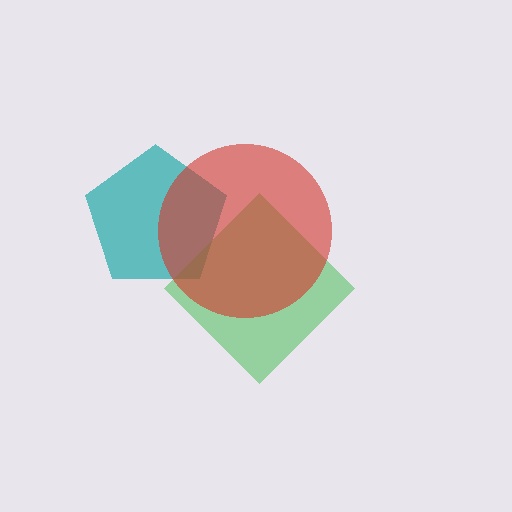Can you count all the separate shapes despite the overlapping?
Yes, there are 3 separate shapes.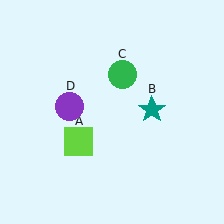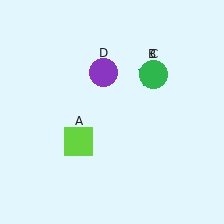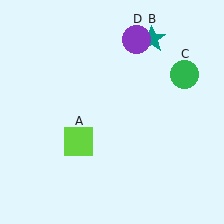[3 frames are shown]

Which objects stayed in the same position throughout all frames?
Lime square (object A) remained stationary.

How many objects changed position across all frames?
3 objects changed position: teal star (object B), green circle (object C), purple circle (object D).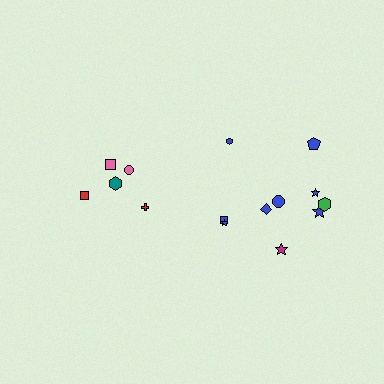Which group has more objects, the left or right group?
The right group.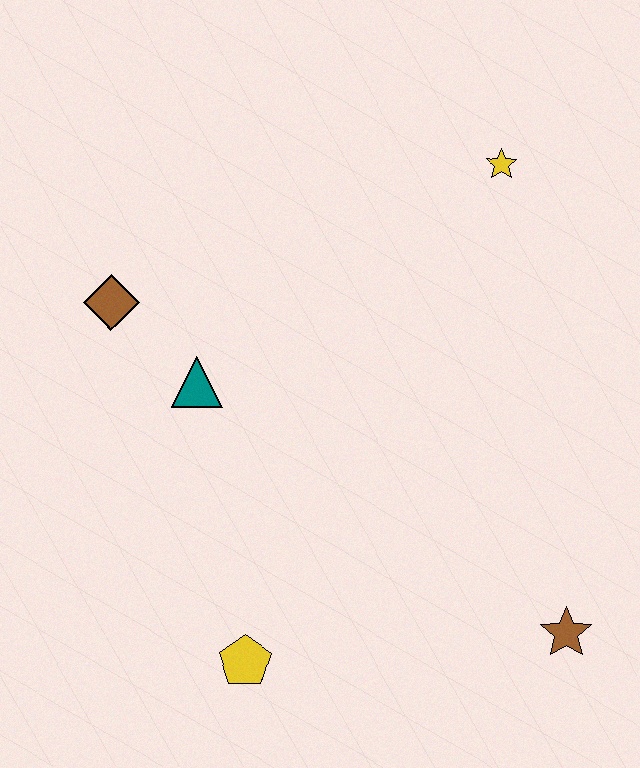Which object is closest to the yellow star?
The teal triangle is closest to the yellow star.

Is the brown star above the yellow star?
No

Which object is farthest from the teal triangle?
The brown star is farthest from the teal triangle.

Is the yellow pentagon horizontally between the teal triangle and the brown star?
Yes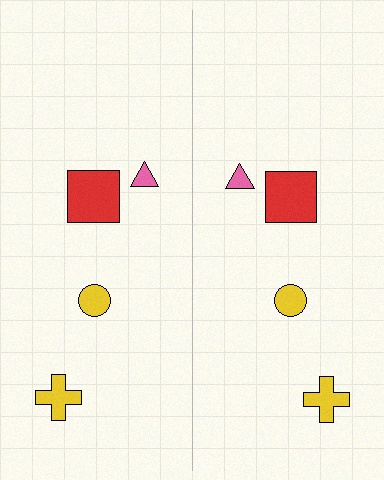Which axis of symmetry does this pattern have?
The pattern has a vertical axis of symmetry running through the center of the image.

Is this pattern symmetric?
Yes, this pattern has bilateral (reflection) symmetry.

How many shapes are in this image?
There are 8 shapes in this image.